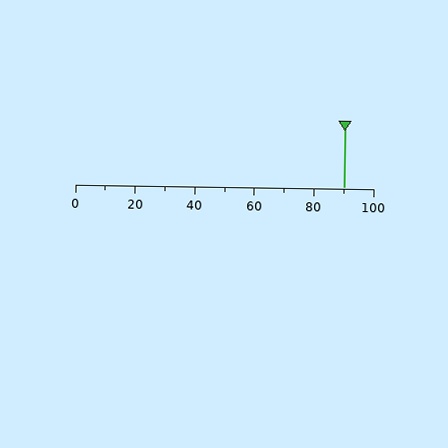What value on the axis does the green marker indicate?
The marker indicates approximately 90.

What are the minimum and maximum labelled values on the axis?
The axis runs from 0 to 100.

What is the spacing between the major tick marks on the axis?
The major ticks are spaced 20 apart.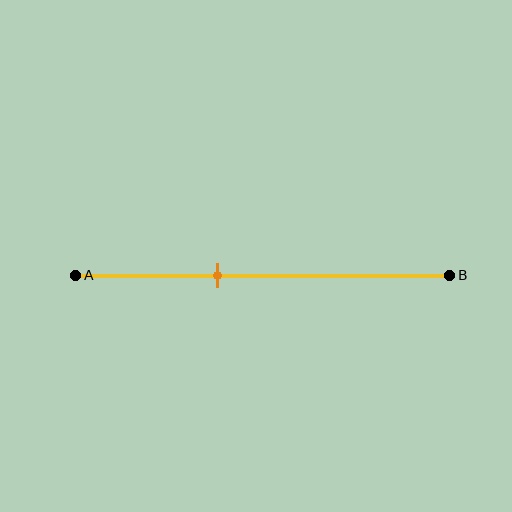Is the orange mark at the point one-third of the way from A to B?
No, the mark is at about 40% from A, not at the 33% one-third point.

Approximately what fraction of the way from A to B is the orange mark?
The orange mark is approximately 40% of the way from A to B.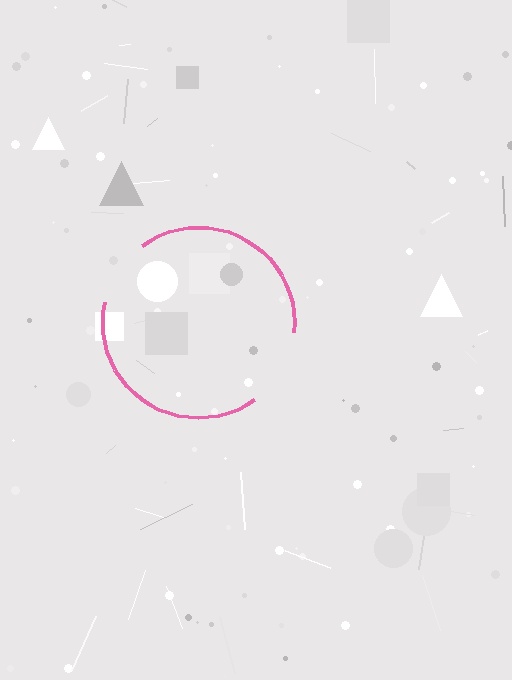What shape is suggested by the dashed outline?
The dashed outline suggests a circle.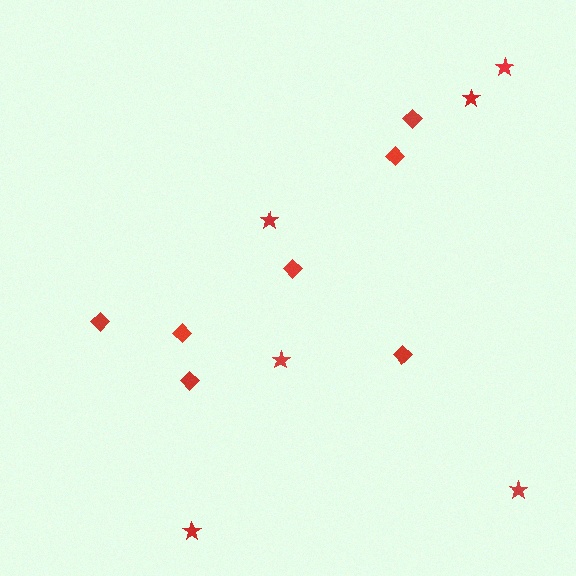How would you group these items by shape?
There are 2 groups: one group of diamonds (7) and one group of stars (6).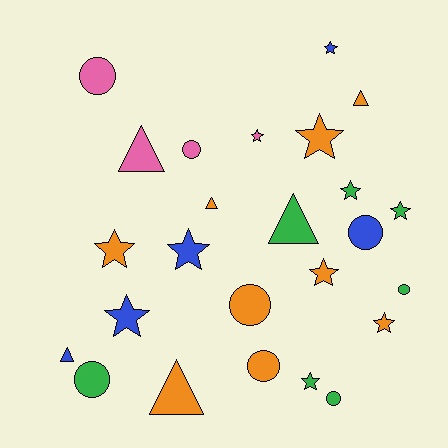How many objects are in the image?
There are 25 objects.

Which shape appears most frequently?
Star, with 11 objects.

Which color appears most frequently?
Orange, with 9 objects.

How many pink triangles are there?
There is 1 pink triangle.